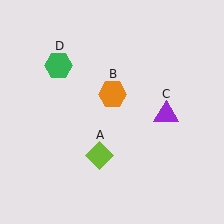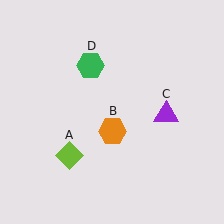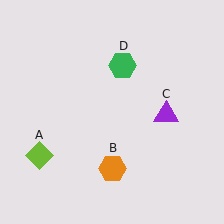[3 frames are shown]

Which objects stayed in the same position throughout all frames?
Purple triangle (object C) remained stationary.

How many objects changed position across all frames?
3 objects changed position: lime diamond (object A), orange hexagon (object B), green hexagon (object D).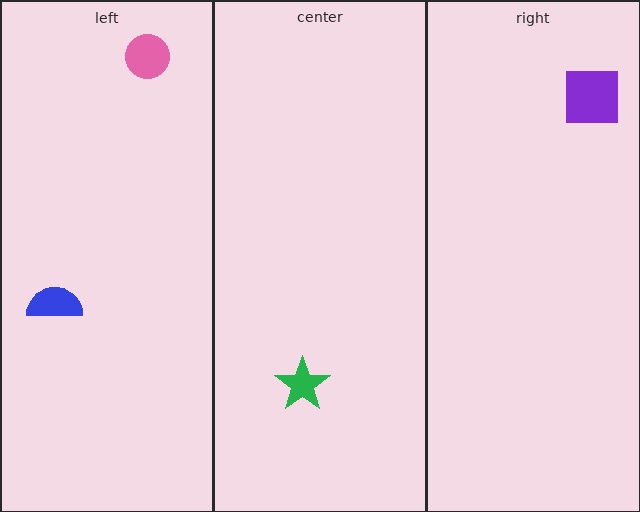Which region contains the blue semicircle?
The left region.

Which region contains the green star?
The center region.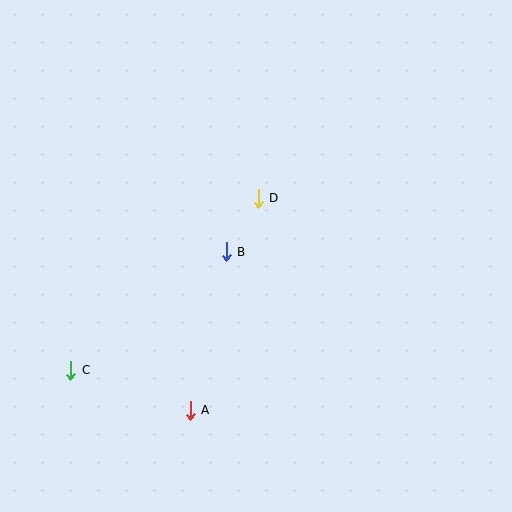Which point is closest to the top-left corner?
Point D is closest to the top-left corner.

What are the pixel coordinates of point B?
Point B is at (226, 252).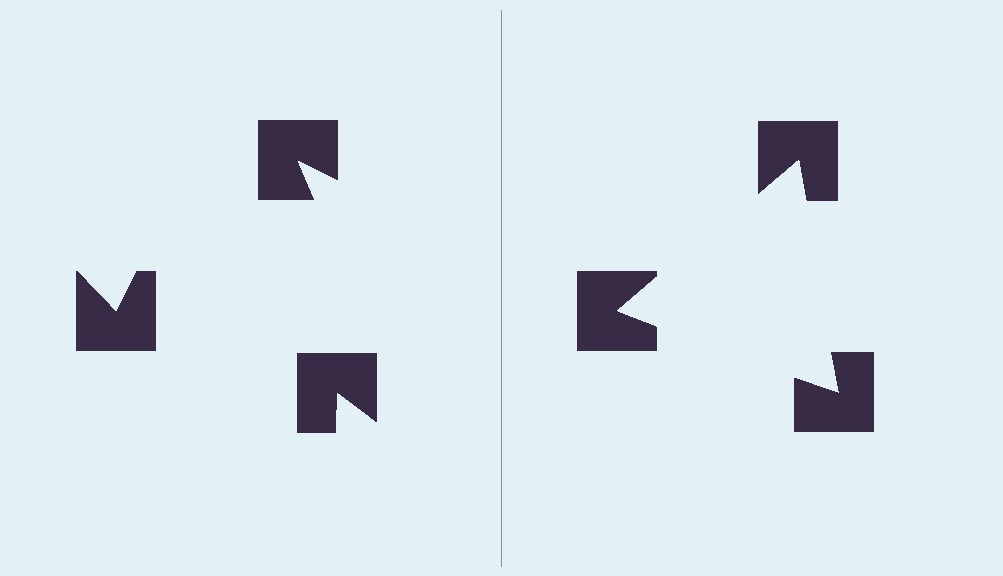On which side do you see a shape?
An illusory triangle appears on the right side. On the left side the wedge cuts are rotated, so no coherent shape forms.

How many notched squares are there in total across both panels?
6 — 3 on each side.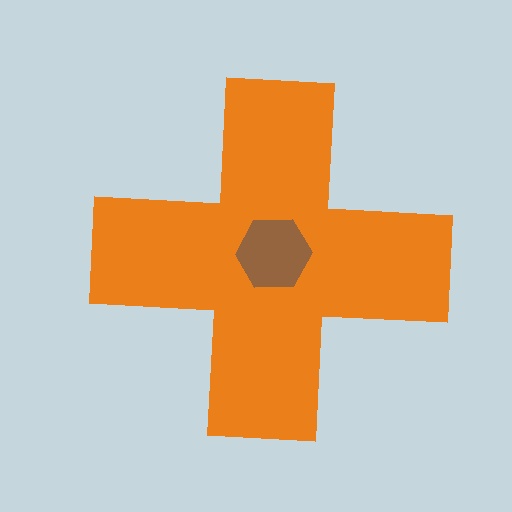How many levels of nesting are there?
2.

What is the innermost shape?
The brown hexagon.